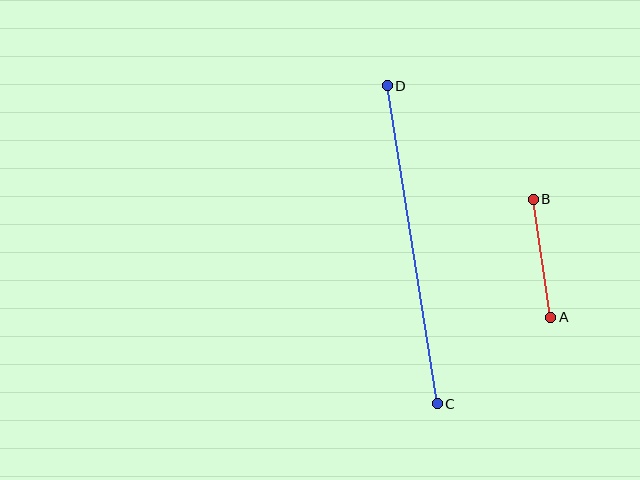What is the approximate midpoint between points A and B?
The midpoint is at approximately (542, 258) pixels.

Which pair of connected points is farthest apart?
Points C and D are farthest apart.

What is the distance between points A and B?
The distance is approximately 120 pixels.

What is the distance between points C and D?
The distance is approximately 322 pixels.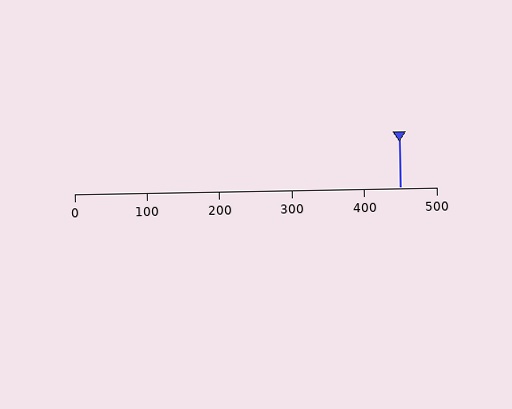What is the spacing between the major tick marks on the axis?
The major ticks are spaced 100 apart.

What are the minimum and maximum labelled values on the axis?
The axis runs from 0 to 500.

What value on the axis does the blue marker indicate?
The marker indicates approximately 450.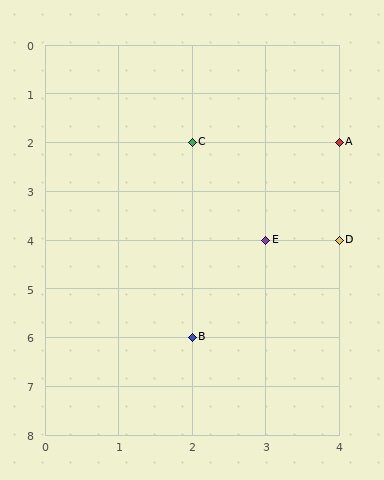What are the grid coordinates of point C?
Point C is at grid coordinates (2, 2).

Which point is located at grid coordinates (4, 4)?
Point D is at (4, 4).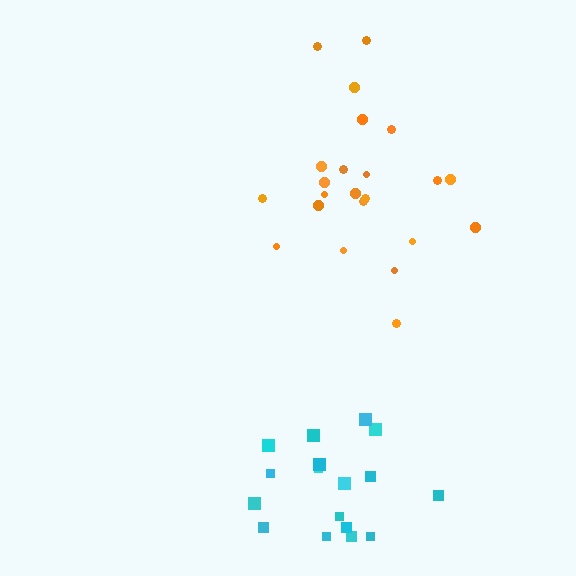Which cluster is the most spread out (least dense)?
Orange.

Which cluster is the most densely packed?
Cyan.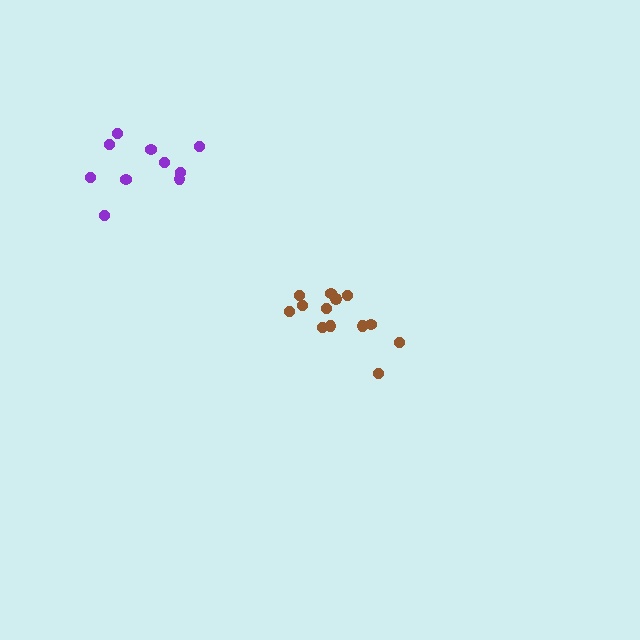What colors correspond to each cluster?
The clusters are colored: brown, purple.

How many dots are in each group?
Group 1: 13 dots, Group 2: 10 dots (23 total).